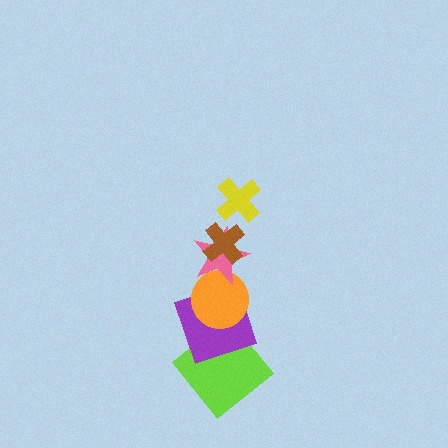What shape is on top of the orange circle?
The pink star is on top of the orange circle.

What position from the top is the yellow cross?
The yellow cross is 1st from the top.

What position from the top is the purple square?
The purple square is 5th from the top.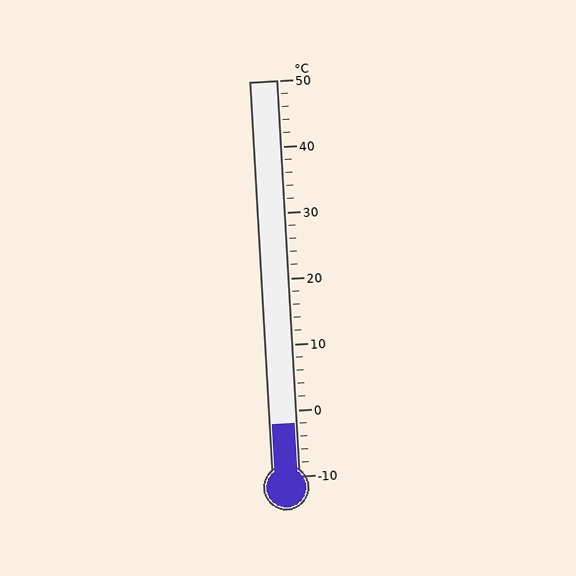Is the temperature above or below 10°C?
The temperature is below 10°C.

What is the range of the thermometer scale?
The thermometer scale ranges from -10°C to 50°C.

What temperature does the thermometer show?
The thermometer shows approximately -2°C.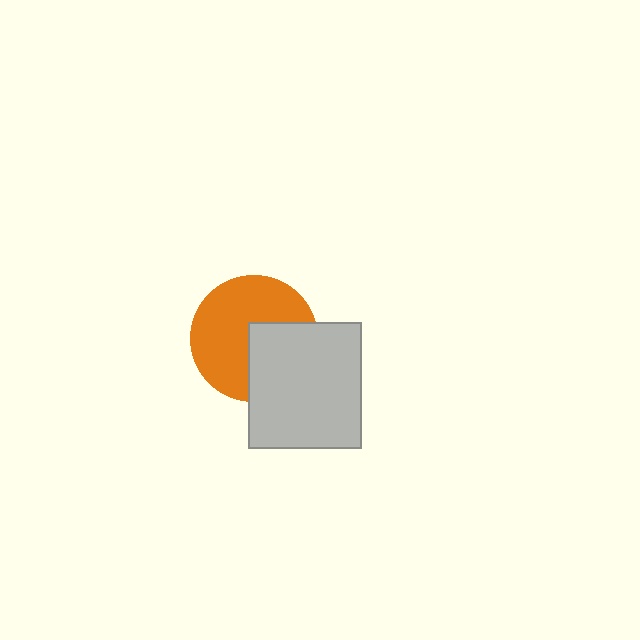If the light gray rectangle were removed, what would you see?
You would see the complete orange circle.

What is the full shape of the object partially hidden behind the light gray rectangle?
The partially hidden object is an orange circle.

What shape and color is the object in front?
The object in front is a light gray rectangle.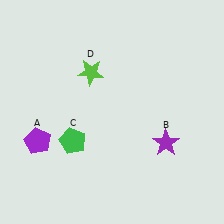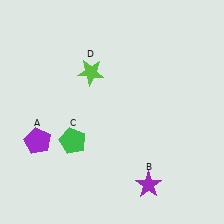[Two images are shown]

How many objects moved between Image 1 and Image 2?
1 object moved between the two images.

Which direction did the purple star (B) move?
The purple star (B) moved down.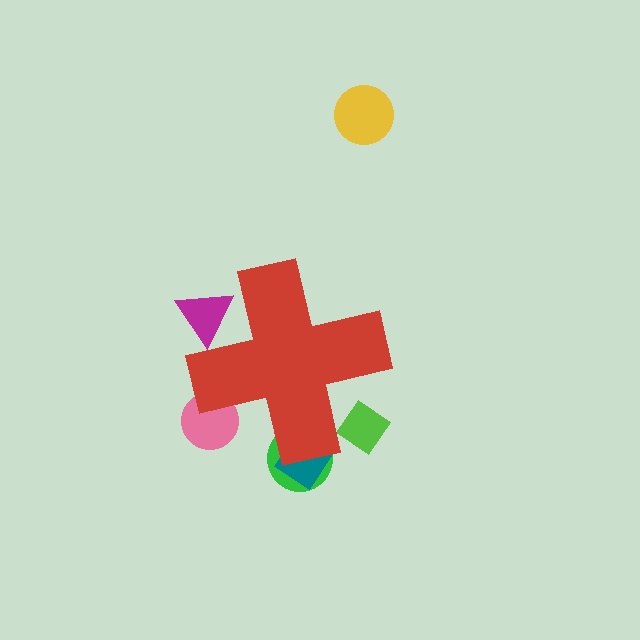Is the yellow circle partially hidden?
No, the yellow circle is fully visible.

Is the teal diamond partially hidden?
Yes, the teal diamond is partially hidden behind the red cross.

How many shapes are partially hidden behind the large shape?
5 shapes are partially hidden.